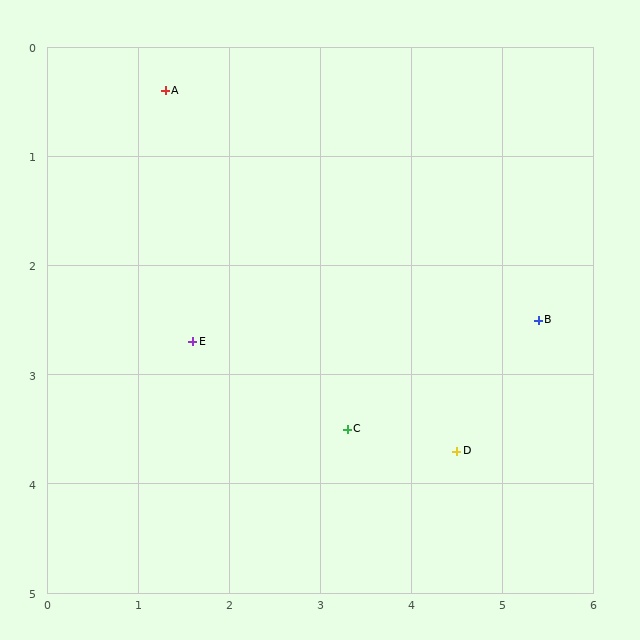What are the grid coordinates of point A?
Point A is at approximately (1.3, 0.4).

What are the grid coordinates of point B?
Point B is at approximately (5.4, 2.5).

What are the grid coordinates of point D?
Point D is at approximately (4.5, 3.7).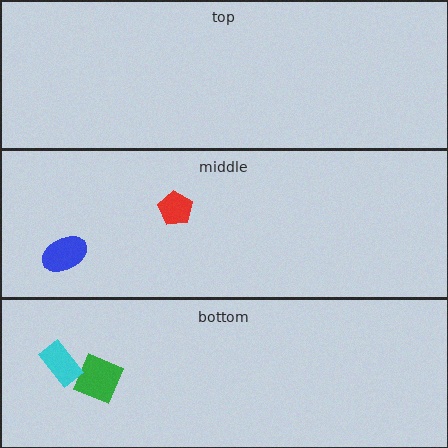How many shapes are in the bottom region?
2.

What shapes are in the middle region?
The blue ellipse, the red pentagon.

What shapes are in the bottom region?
The green square, the cyan rectangle.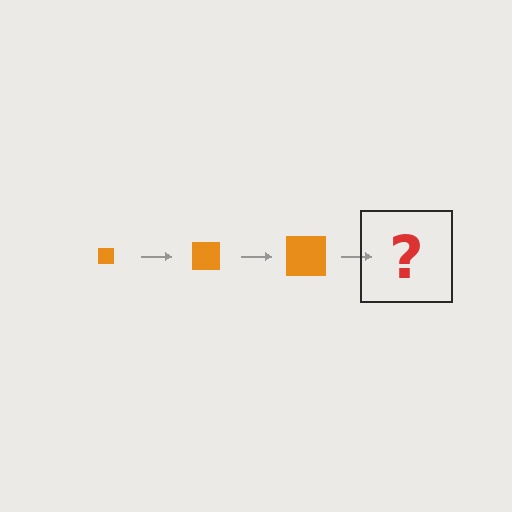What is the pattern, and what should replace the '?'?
The pattern is that the square gets progressively larger each step. The '?' should be an orange square, larger than the previous one.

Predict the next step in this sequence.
The next step is an orange square, larger than the previous one.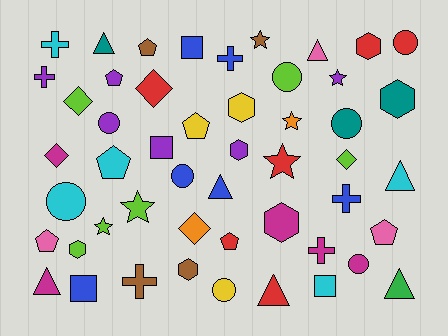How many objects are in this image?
There are 50 objects.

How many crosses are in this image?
There are 6 crosses.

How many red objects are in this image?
There are 6 red objects.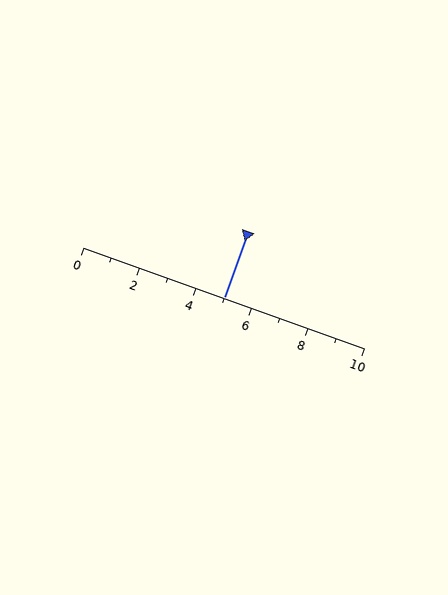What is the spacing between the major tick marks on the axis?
The major ticks are spaced 2 apart.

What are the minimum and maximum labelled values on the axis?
The axis runs from 0 to 10.